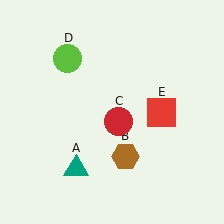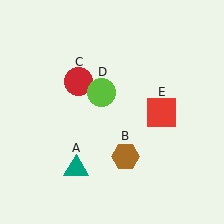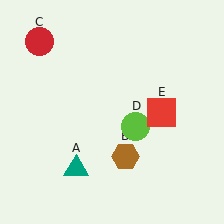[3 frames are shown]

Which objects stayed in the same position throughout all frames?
Teal triangle (object A) and brown hexagon (object B) and red square (object E) remained stationary.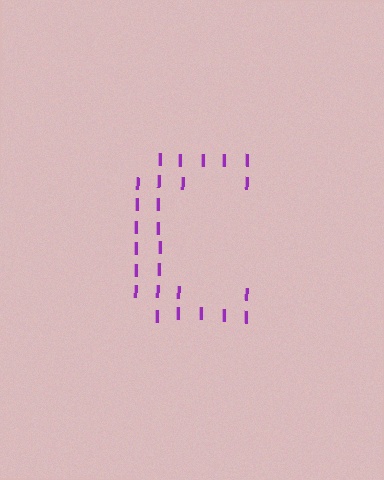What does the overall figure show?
The overall figure shows the letter C.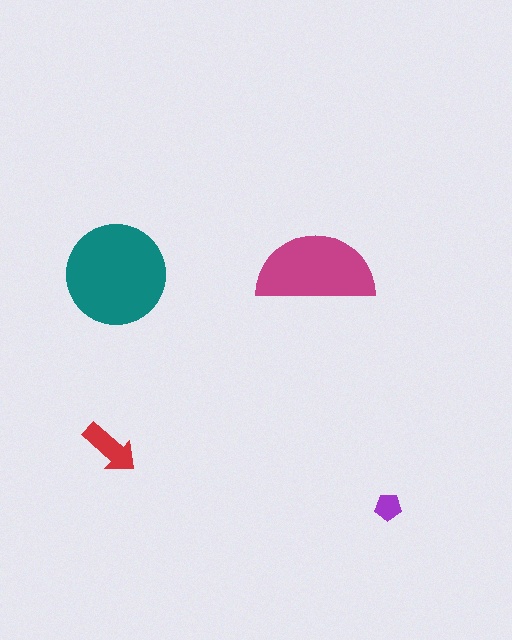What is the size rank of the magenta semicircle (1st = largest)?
2nd.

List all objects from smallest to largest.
The purple pentagon, the red arrow, the magenta semicircle, the teal circle.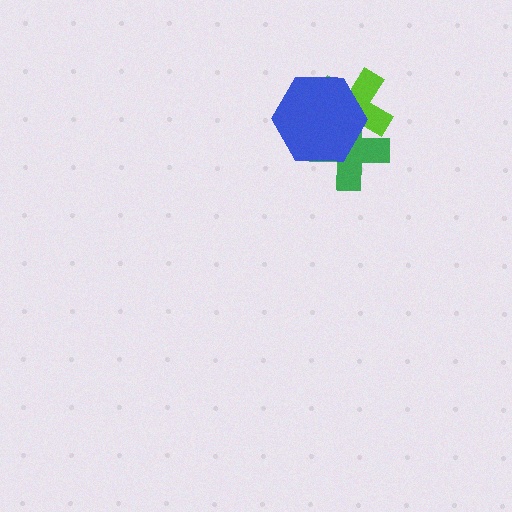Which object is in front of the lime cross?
The blue hexagon is in front of the lime cross.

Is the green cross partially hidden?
Yes, it is partially covered by another shape.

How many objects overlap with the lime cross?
2 objects overlap with the lime cross.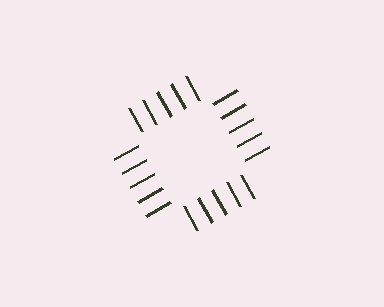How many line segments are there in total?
20 — 5 along each of the 4 edges.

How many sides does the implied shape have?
4 sides — the line-ends trace a square.